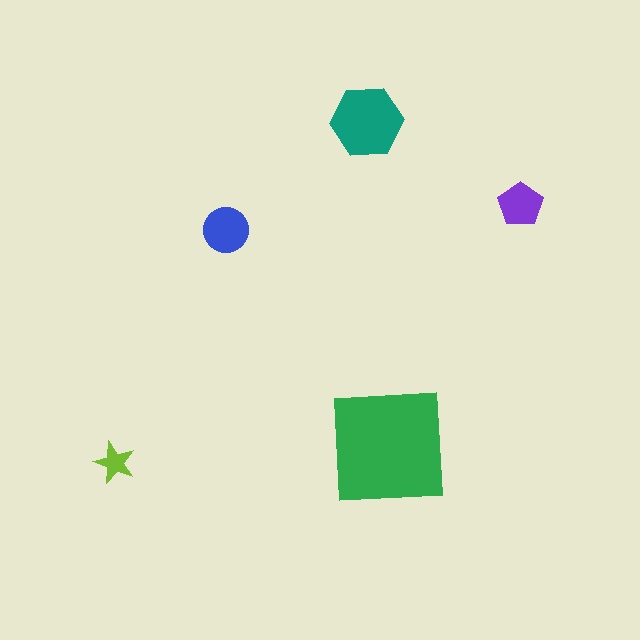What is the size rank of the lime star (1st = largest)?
5th.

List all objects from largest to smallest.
The green square, the teal hexagon, the blue circle, the purple pentagon, the lime star.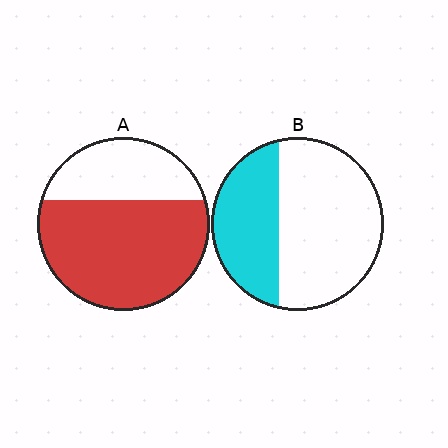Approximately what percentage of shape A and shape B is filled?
A is approximately 65% and B is approximately 35%.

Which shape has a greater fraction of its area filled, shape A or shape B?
Shape A.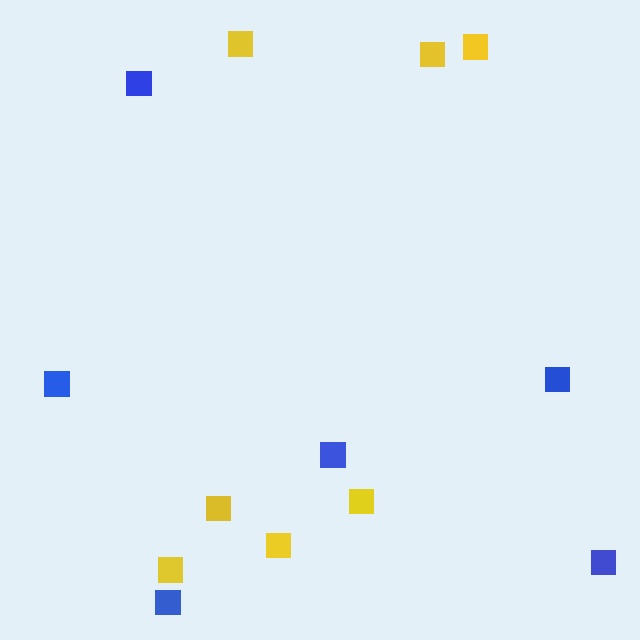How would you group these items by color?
There are 2 groups: one group of yellow squares (7) and one group of blue squares (6).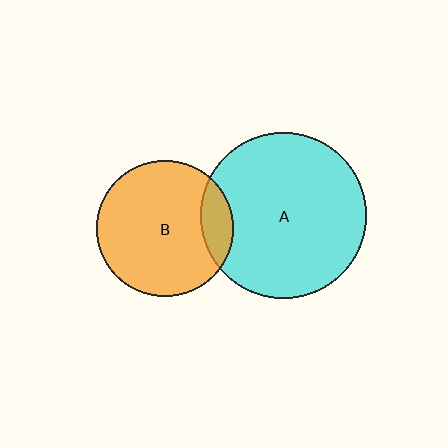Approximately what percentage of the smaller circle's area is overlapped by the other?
Approximately 15%.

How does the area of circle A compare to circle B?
Approximately 1.5 times.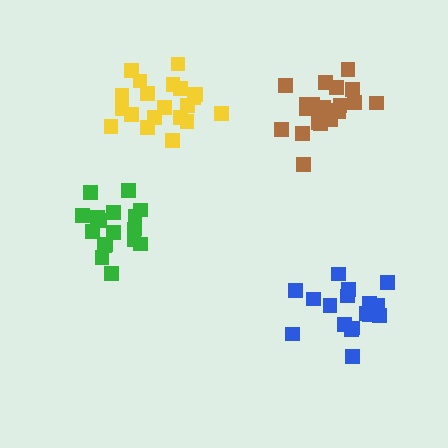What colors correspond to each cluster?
The clusters are colored: brown, yellow, blue, green.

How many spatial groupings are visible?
There are 4 spatial groupings.